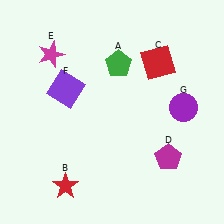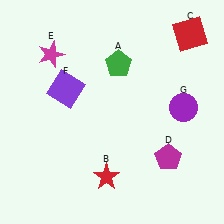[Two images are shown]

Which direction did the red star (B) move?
The red star (B) moved right.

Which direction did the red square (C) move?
The red square (C) moved right.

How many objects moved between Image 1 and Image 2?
2 objects moved between the two images.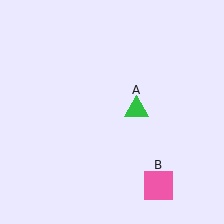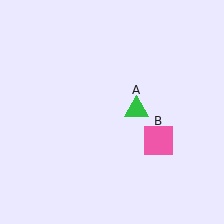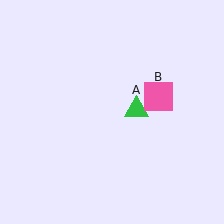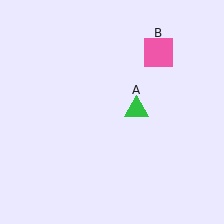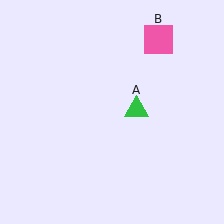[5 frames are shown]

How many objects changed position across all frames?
1 object changed position: pink square (object B).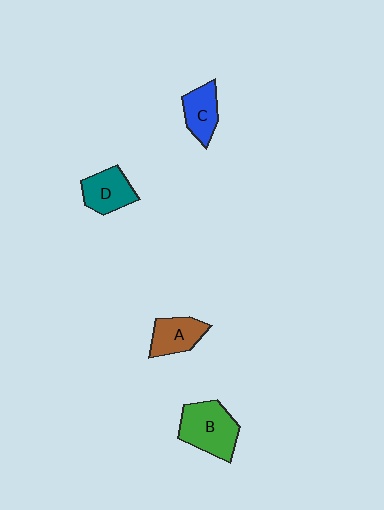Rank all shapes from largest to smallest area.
From largest to smallest: B (green), D (teal), A (brown), C (blue).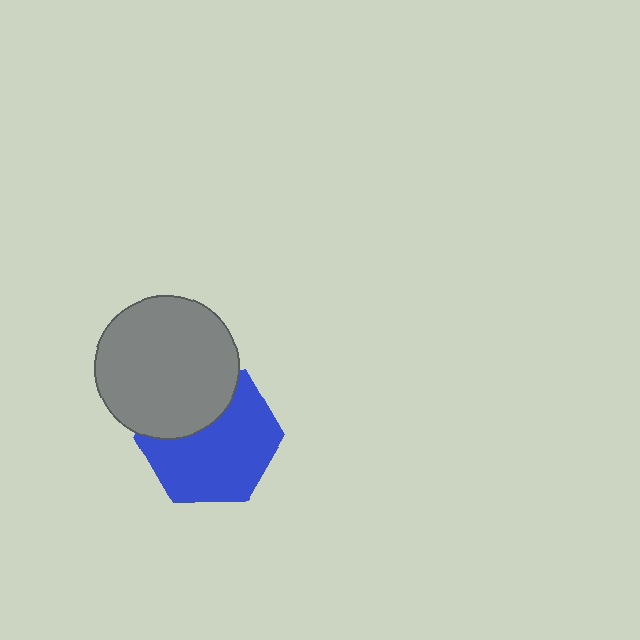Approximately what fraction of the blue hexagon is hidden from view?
Roughly 33% of the blue hexagon is hidden behind the gray circle.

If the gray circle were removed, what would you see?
You would see the complete blue hexagon.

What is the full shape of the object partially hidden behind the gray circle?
The partially hidden object is a blue hexagon.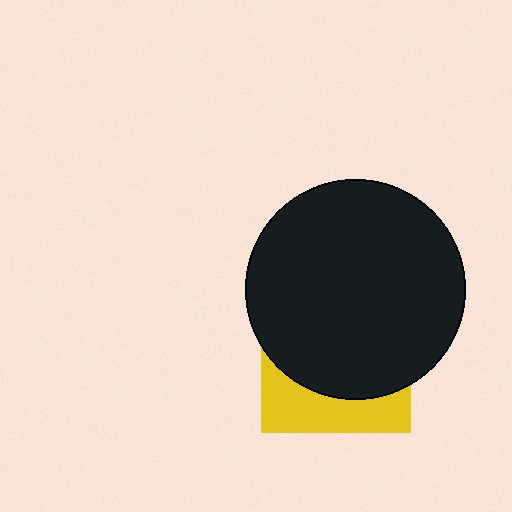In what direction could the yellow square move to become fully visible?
The yellow square could move down. That would shift it out from behind the black circle entirely.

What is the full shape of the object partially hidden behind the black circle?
The partially hidden object is a yellow square.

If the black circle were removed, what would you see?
You would see the complete yellow square.